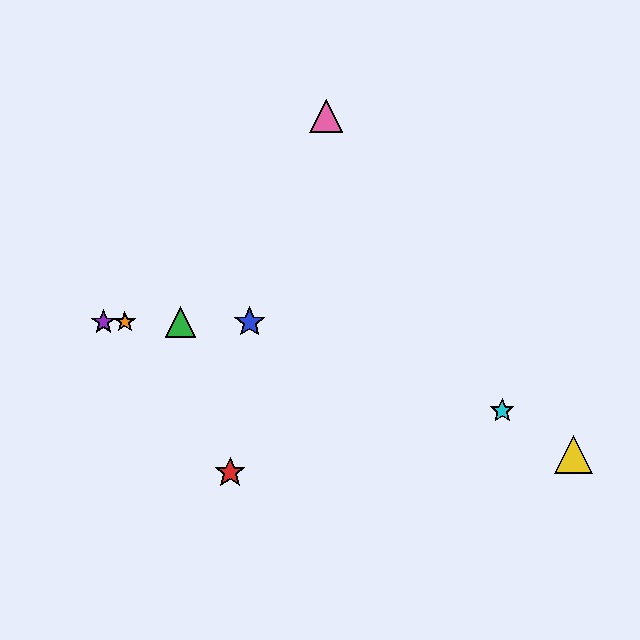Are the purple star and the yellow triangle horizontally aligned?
No, the purple star is at y≈322 and the yellow triangle is at y≈455.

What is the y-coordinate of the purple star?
The purple star is at y≈322.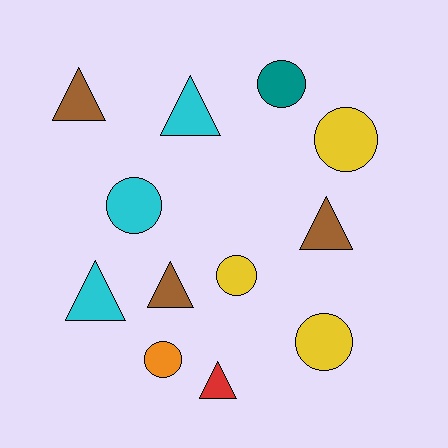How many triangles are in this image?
There are 6 triangles.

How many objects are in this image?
There are 12 objects.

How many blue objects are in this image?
There are no blue objects.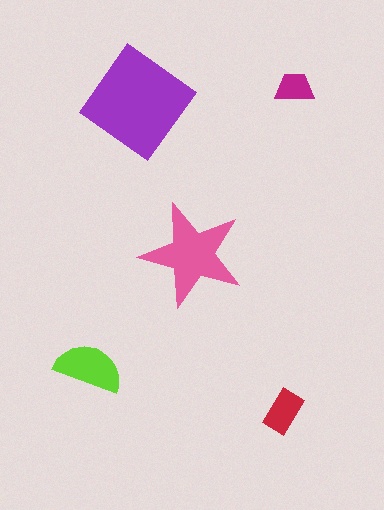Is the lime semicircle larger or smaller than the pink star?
Smaller.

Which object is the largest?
The purple diamond.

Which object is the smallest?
The magenta trapezoid.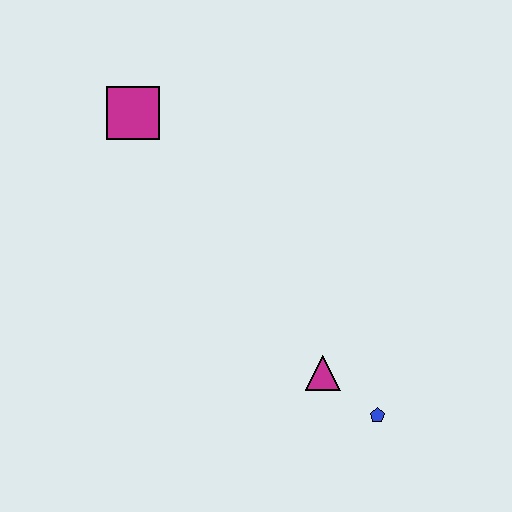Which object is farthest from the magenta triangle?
The magenta square is farthest from the magenta triangle.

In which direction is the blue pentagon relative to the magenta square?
The blue pentagon is below the magenta square.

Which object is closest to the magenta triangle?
The blue pentagon is closest to the magenta triangle.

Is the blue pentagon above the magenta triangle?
No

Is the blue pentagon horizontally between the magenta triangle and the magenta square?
No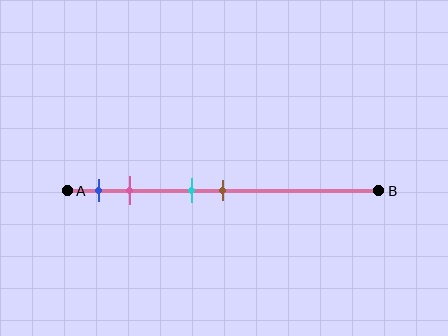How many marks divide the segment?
There are 4 marks dividing the segment.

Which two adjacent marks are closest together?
The cyan and brown marks are the closest adjacent pair.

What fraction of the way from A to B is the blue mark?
The blue mark is approximately 10% (0.1) of the way from A to B.